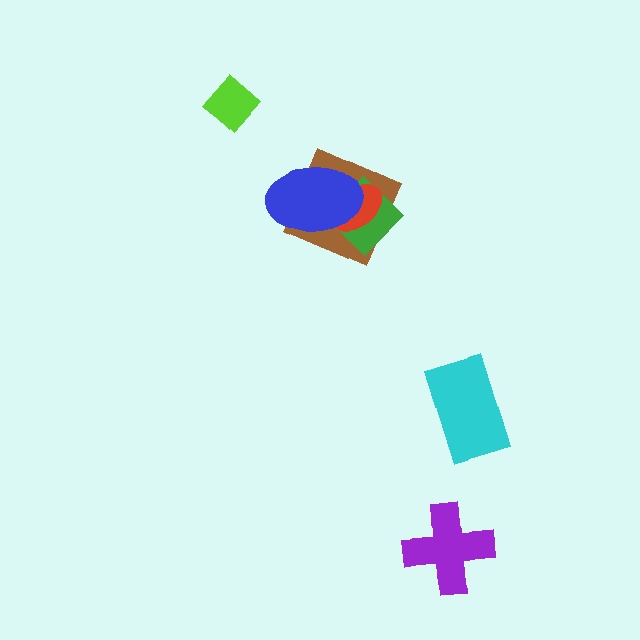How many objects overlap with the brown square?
3 objects overlap with the brown square.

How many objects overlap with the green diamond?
3 objects overlap with the green diamond.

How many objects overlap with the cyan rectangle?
0 objects overlap with the cyan rectangle.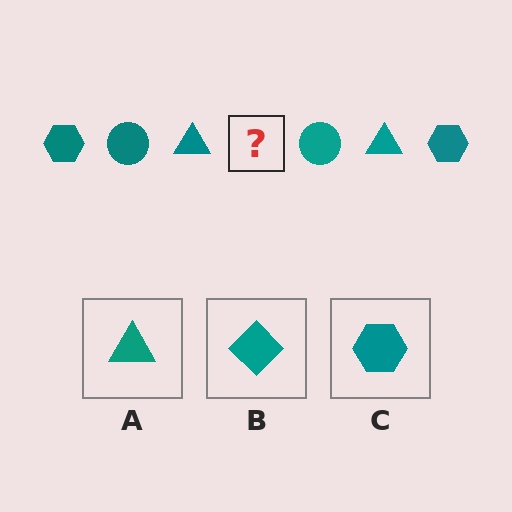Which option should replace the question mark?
Option C.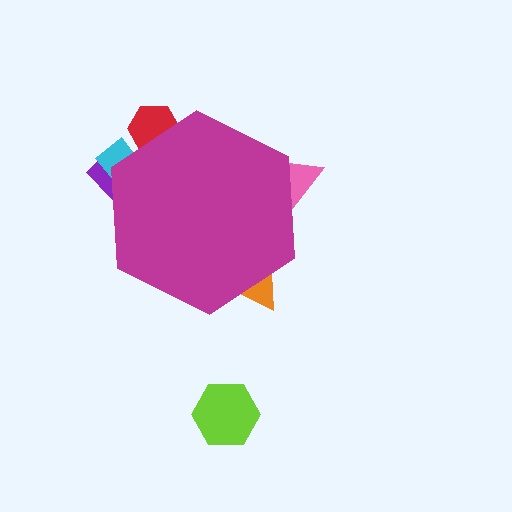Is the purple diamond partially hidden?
Yes, the purple diamond is partially hidden behind the magenta hexagon.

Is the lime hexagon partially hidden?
No, the lime hexagon is fully visible.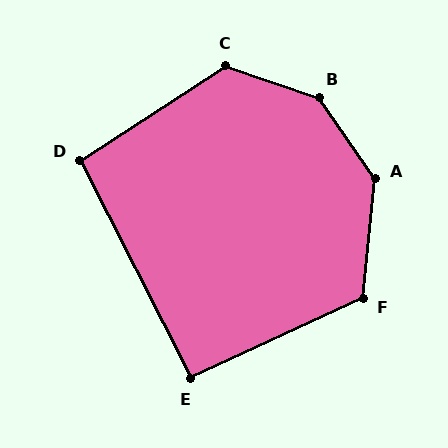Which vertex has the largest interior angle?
B, at approximately 144 degrees.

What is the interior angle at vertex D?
Approximately 96 degrees (obtuse).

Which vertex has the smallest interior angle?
E, at approximately 92 degrees.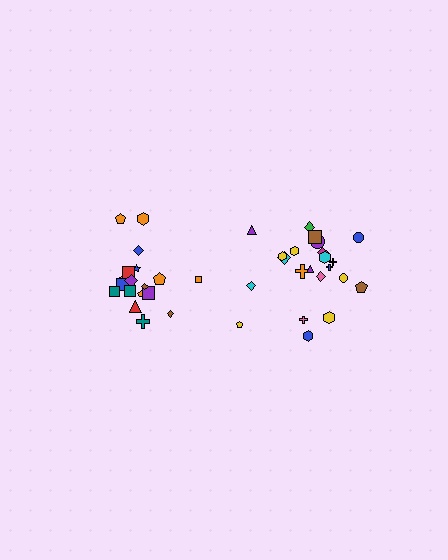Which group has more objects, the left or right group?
The right group.